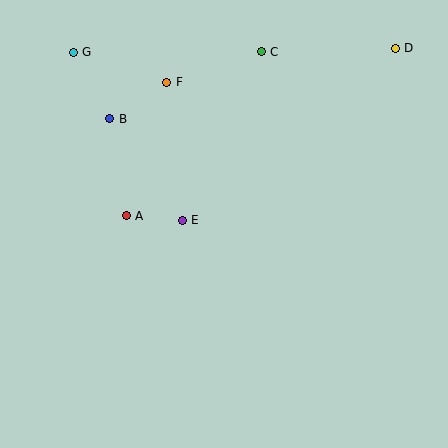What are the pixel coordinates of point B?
Point B is at (110, 119).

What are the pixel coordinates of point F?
Point F is at (167, 82).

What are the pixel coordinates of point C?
Point C is at (261, 52).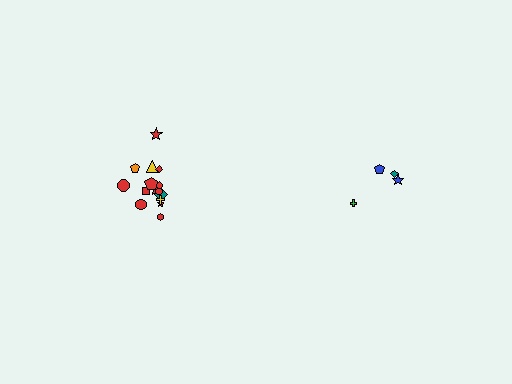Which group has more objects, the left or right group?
The left group.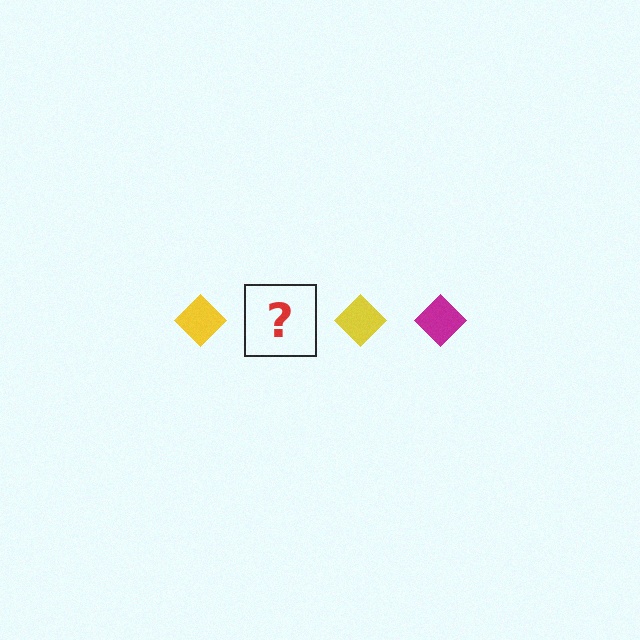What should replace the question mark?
The question mark should be replaced with a magenta diamond.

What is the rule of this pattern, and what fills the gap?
The rule is that the pattern cycles through yellow, magenta diamonds. The gap should be filled with a magenta diamond.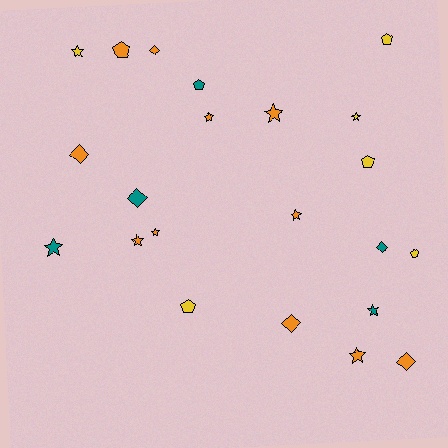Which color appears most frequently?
Orange, with 11 objects.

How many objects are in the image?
There are 22 objects.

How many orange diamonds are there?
There are 4 orange diamonds.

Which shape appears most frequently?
Star, with 10 objects.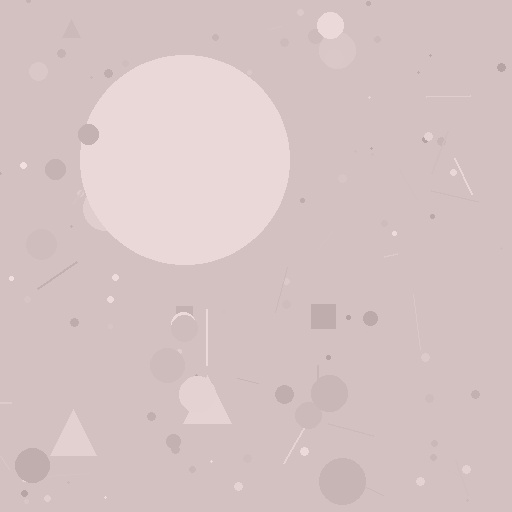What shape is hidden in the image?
A circle is hidden in the image.